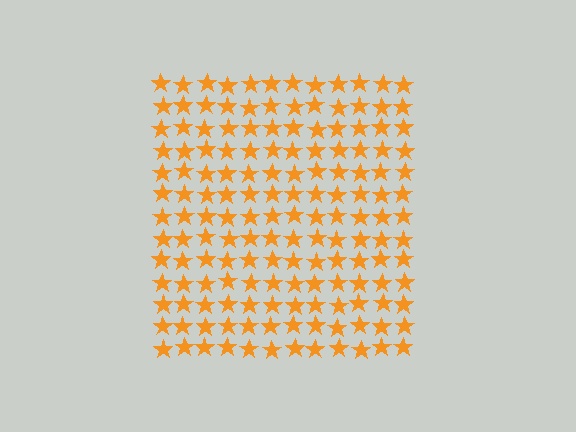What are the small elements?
The small elements are stars.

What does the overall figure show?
The overall figure shows a square.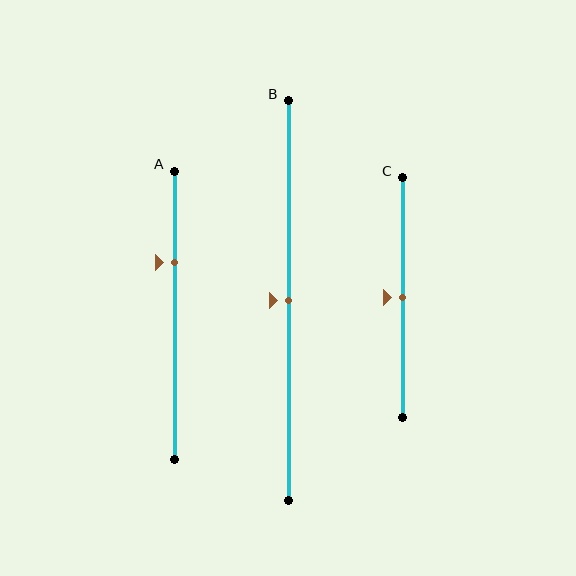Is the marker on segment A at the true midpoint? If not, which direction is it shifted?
No, the marker on segment A is shifted upward by about 19% of the segment length.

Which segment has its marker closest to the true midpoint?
Segment B has its marker closest to the true midpoint.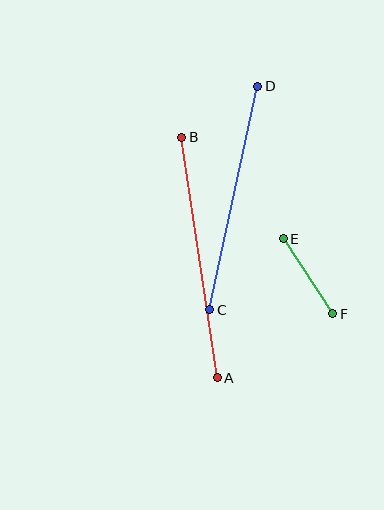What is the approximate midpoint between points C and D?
The midpoint is at approximately (234, 198) pixels.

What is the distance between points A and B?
The distance is approximately 243 pixels.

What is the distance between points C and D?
The distance is approximately 228 pixels.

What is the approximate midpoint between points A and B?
The midpoint is at approximately (199, 258) pixels.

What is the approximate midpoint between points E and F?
The midpoint is at approximately (308, 276) pixels.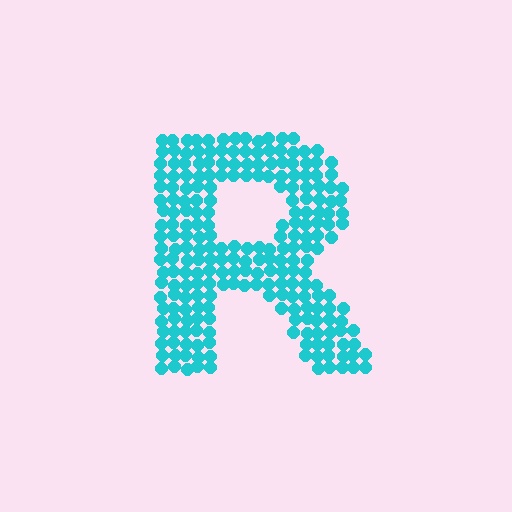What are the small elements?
The small elements are circles.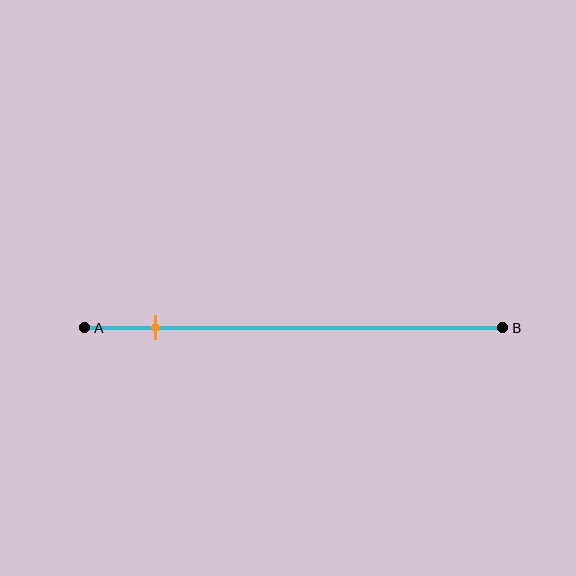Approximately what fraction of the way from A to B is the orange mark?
The orange mark is approximately 15% of the way from A to B.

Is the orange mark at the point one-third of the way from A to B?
No, the mark is at about 15% from A, not at the 33% one-third point.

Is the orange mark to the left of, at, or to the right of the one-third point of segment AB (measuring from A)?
The orange mark is to the left of the one-third point of segment AB.